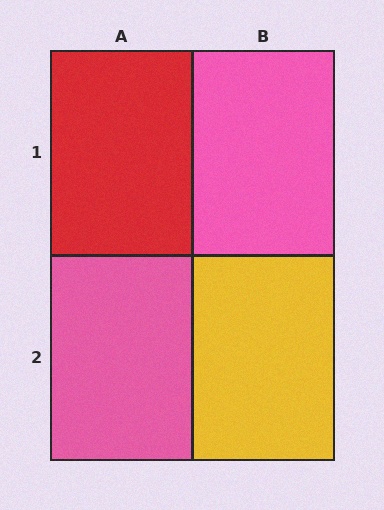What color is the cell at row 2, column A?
Pink.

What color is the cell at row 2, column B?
Yellow.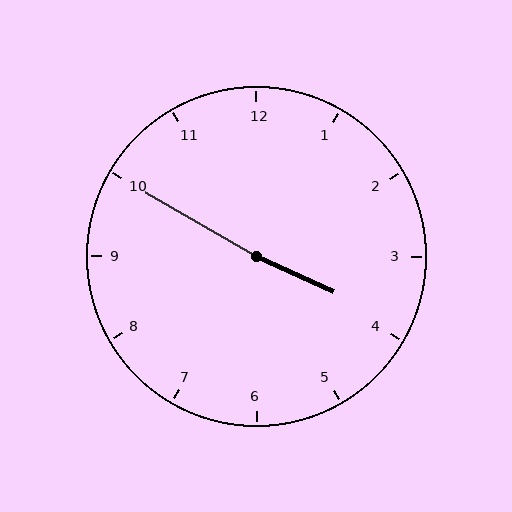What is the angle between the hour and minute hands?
Approximately 175 degrees.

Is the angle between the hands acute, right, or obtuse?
It is obtuse.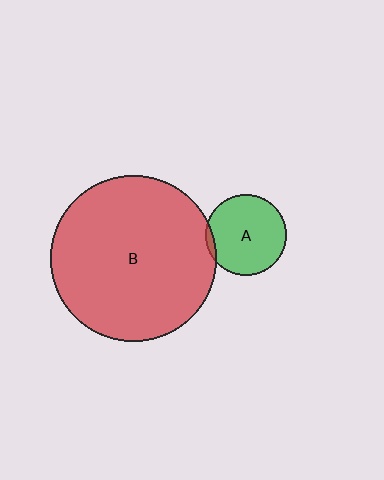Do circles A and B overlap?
Yes.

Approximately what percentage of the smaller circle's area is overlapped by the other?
Approximately 5%.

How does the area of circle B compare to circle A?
Approximately 4.2 times.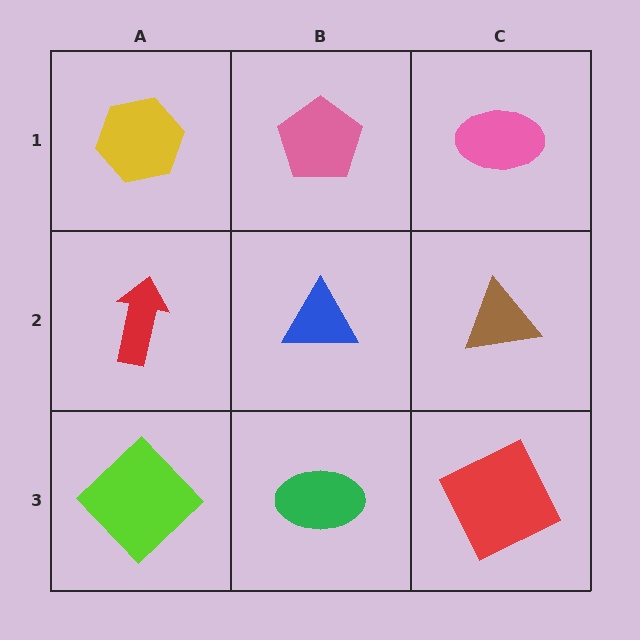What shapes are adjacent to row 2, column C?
A pink ellipse (row 1, column C), a red square (row 3, column C), a blue triangle (row 2, column B).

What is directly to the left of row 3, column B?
A lime diamond.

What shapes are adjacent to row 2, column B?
A pink pentagon (row 1, column B), a green ellipse (row 3, column B), a red arrow (row 2, column A), a brown triangle (row 2, column C).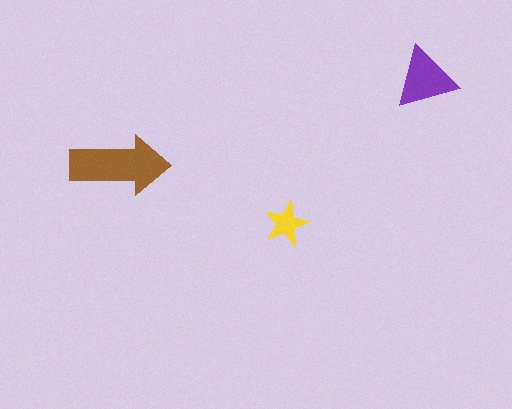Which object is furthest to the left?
The brown arrow is leftmost.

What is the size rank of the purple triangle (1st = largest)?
2nd.